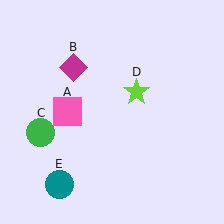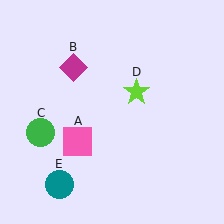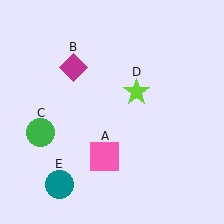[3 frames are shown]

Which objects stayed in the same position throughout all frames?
Magenta diamond (object B) and green circle (object C) and lime star (object D) and teal circle (object E) remained stationary.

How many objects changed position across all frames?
1 object changed position: pink square (object A).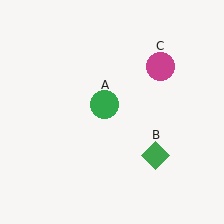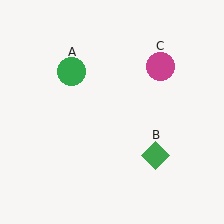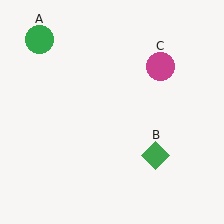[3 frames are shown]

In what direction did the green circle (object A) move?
The green circle (object A) moved up and to the left.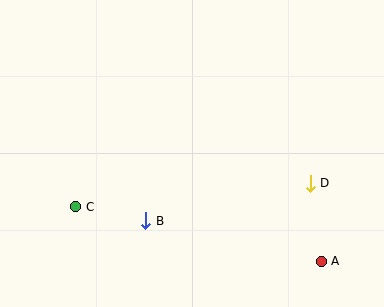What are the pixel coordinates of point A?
Point A is at (321, 261).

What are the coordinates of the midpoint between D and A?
The midpoint between D and A is at (316, 222).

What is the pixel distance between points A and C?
The distance between A and C is 252 pixels.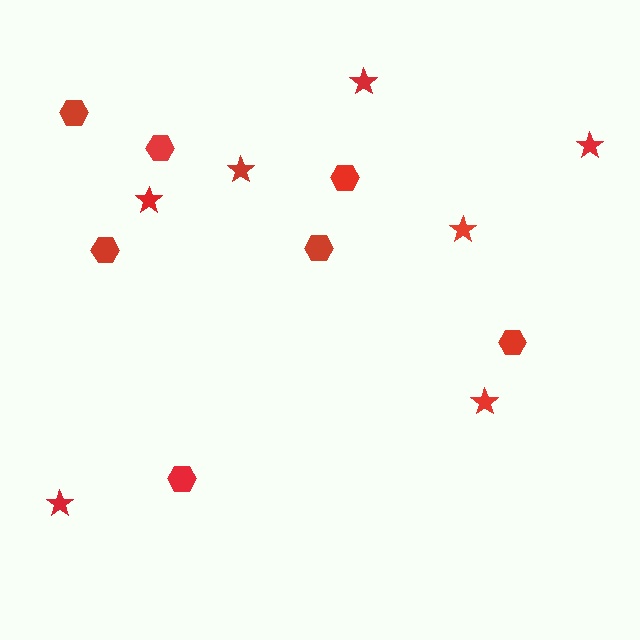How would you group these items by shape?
There are 2 groups: one group of hexagons (7) and one group of stars (7).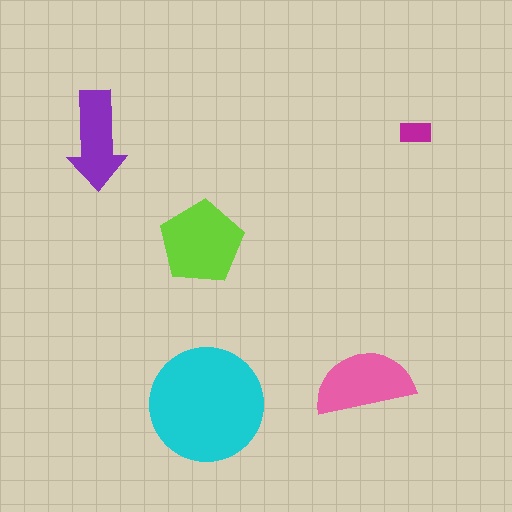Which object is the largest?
The cyan circle.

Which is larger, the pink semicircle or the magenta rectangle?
The pink semicircle.